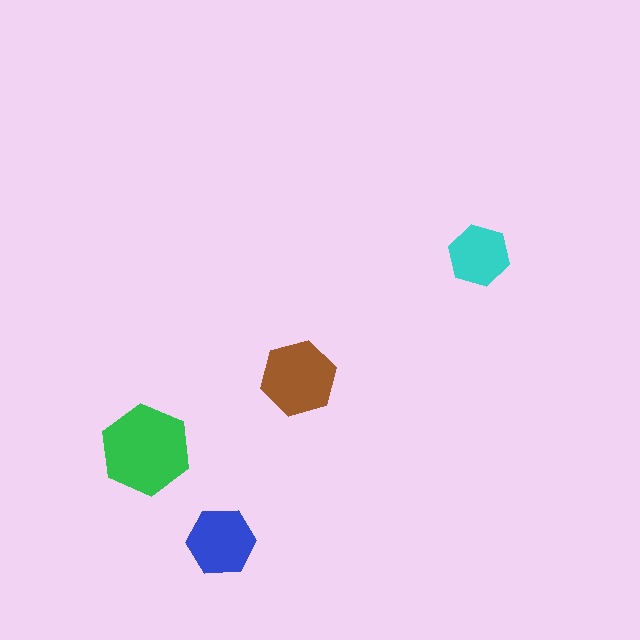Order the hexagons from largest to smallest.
the green one, the brown one, the blue one, the cyan one.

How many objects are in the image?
There are 4 objects in the image.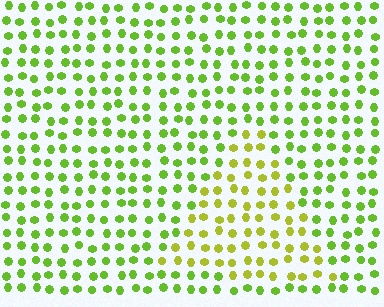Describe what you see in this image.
The image is filled with small lime elements in a uniform arrangement. A triangle-shaped region is visible where the elements are tinted to a slightly different hue, forming a subtle color boundary.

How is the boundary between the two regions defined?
The boundary is defined purely by a slight shift in hue (about 28 degrees). Spacing, size, and orientation are identical on both sides.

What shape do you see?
I see a triangle.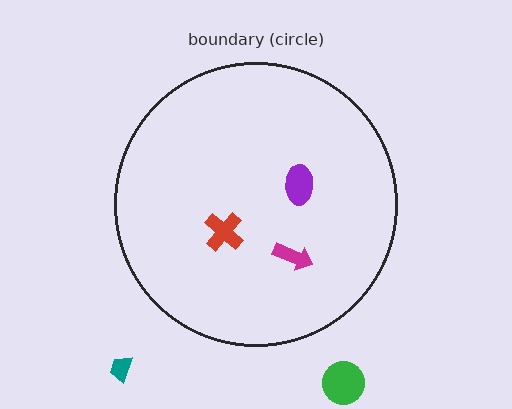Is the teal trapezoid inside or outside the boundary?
Outside.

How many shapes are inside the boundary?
3 inside, 2 outside.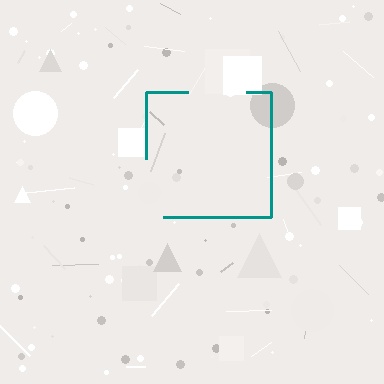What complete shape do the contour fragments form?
The contour fragments form a square.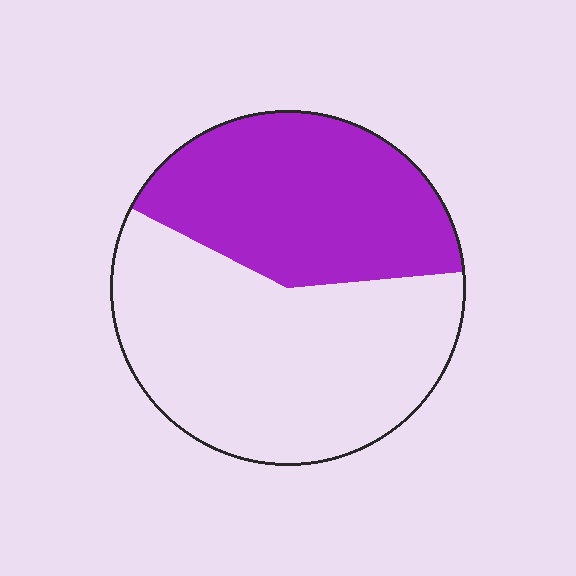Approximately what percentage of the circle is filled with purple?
Approximately 40%.